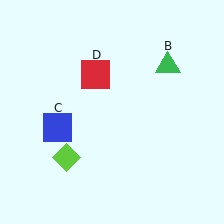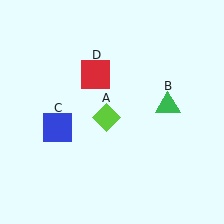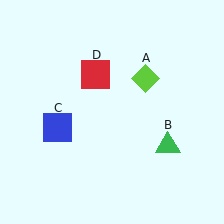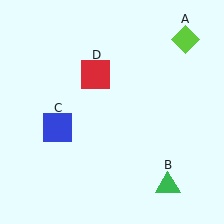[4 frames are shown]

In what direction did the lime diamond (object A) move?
The lime diamond (object A) moved up and to the right.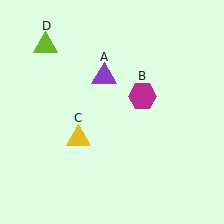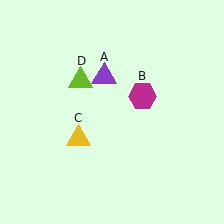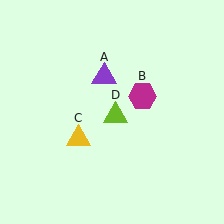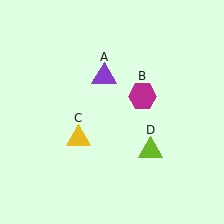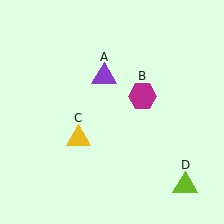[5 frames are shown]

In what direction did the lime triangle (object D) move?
The lime triangle (object D) moved down and to the right.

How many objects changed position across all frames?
1 object changed position: lime triangle (object D).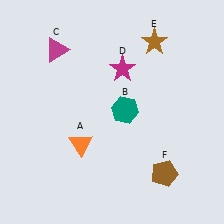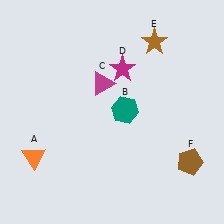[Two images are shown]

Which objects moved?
The objects that moved are: the orange triangle (A), the magenta triangle (C), the brown pentagon (F).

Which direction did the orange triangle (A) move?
The orange triangle (A) moved left.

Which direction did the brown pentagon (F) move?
The brown pentagon (F) moved right.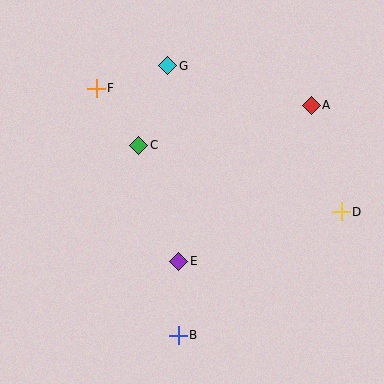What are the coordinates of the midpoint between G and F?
The midpoint between G and F is at (132, 77).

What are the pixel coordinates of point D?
Point D is at (341, 212).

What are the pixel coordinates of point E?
Point E is at (179, 261).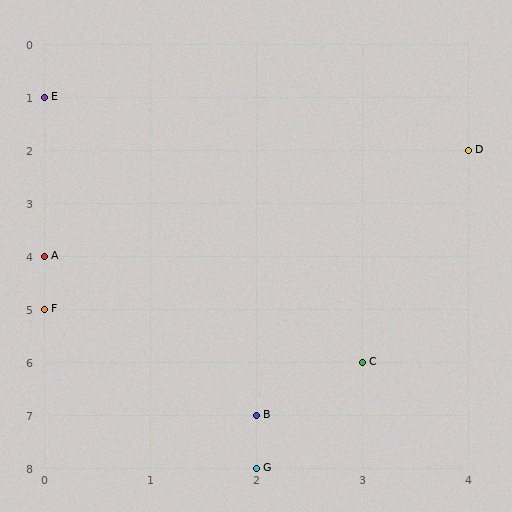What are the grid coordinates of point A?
Point A is at grid coordinates (0, 4).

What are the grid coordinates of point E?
Point E is at grid coordinates (0, 1).